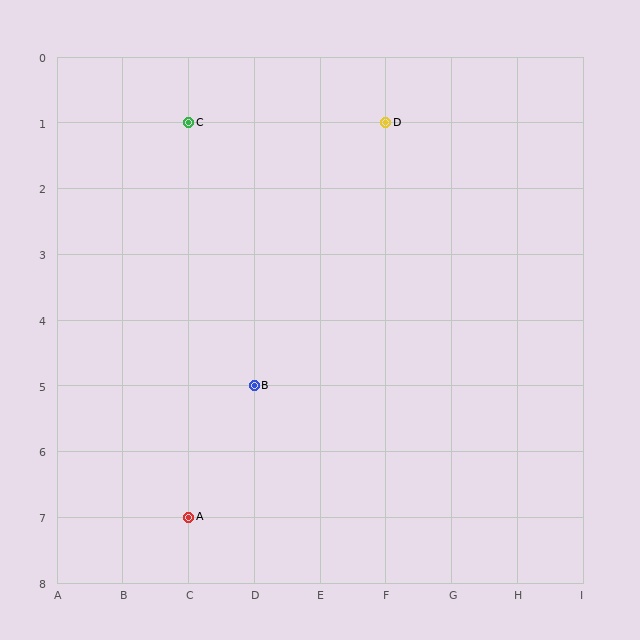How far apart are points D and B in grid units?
Points D and B are 2 columns and 4 rows apart (about 4.5 grid units diagonally).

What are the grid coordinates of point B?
Point B is at grid coordinates (D, 5).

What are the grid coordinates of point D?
Point D is at grid coordinates (F, 1).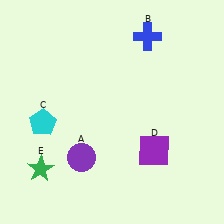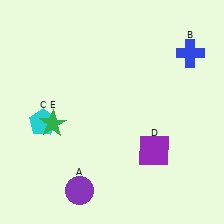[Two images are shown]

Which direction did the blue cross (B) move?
The blue cross (B) moved right.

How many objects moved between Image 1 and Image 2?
3 objects moved between the two images.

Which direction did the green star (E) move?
The green star (E) moved up.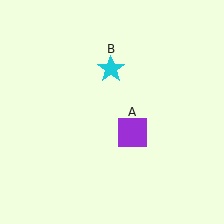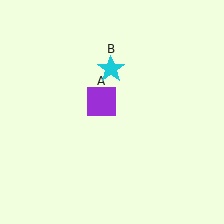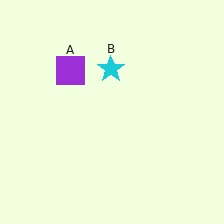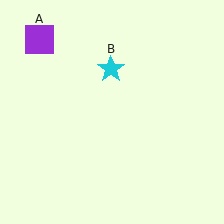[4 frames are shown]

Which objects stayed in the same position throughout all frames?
Cyan star (object B) remained stationary.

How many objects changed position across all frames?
1 object changed position: purple square (object A).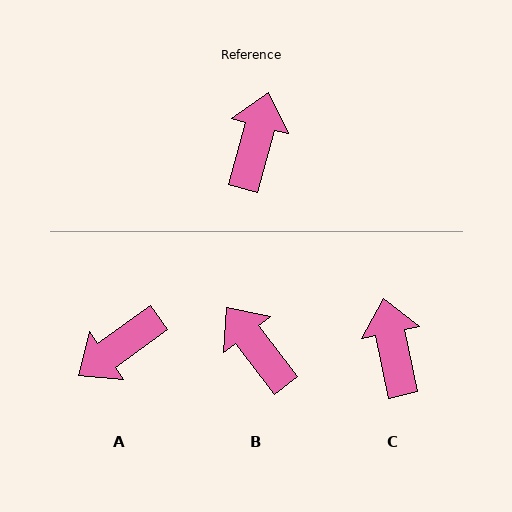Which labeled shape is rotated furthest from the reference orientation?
A, about 140 degrees away.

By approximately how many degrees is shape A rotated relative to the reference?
Approximately 140 degrees counter-clockwise.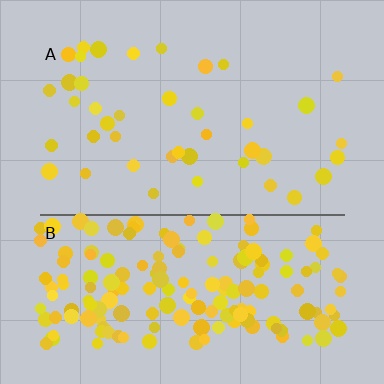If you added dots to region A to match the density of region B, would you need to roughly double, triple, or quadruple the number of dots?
Approximately quadruple.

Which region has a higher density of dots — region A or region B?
B (the bottom).